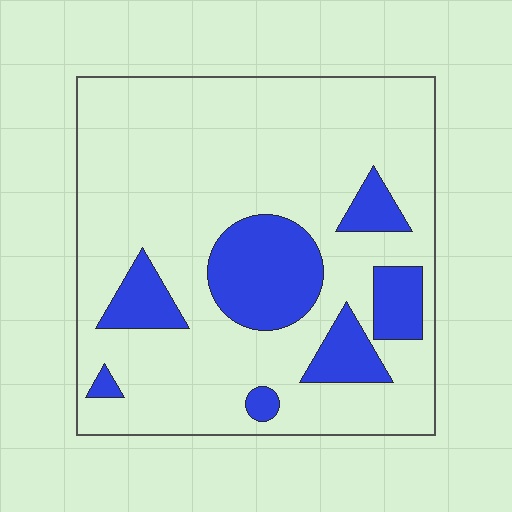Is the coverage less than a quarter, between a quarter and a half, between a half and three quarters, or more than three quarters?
Less than a quarter.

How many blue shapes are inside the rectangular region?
7.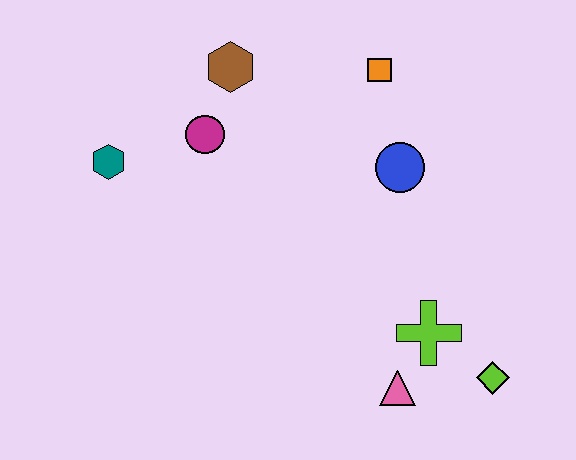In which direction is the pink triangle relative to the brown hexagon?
The pink triangle is below the brown hexagon.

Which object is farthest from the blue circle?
The teal hexagon is farthest from the blue circle.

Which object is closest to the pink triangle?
The lime cross is closest to the pink triangle.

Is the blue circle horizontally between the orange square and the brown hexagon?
No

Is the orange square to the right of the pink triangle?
No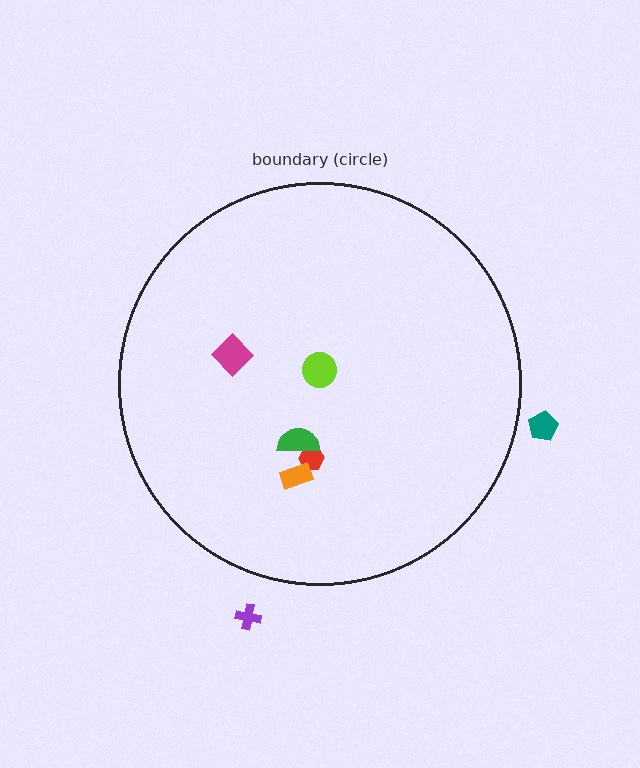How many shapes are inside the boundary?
5 inside, 2 outside.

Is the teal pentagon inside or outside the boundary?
Outside.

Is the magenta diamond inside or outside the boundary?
Inside.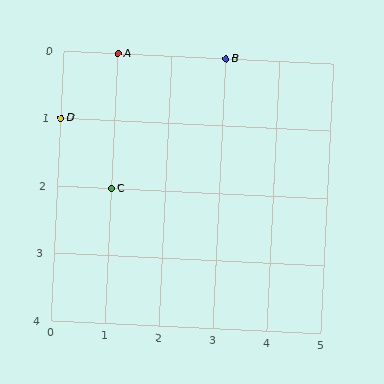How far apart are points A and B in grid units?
Points A and B are 2 columns apart.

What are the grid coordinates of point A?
Point A is at grid coordinates (1, 0).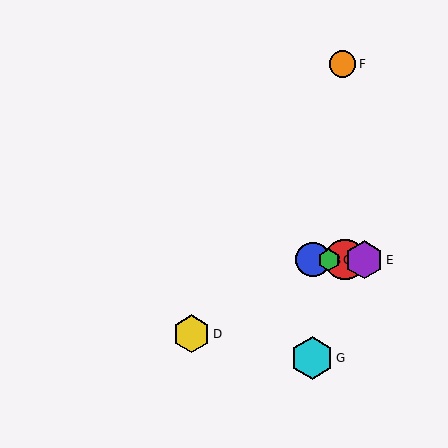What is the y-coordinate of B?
Object B is at y≈260.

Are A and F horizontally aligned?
No, A is at y≈260 and F is at y≈64.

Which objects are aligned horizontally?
Objects A, B, C, E are aligned horizontally.